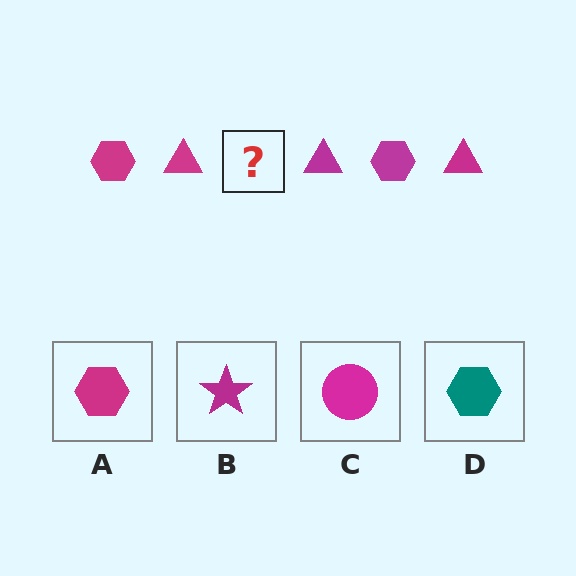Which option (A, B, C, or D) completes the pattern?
A.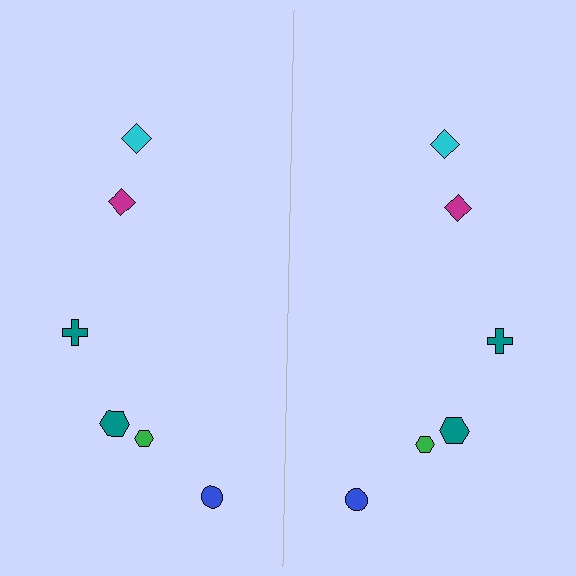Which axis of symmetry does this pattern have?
The pattern has a vertical axis of symmetry running through the center of the image.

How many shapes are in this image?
There are 12 shapes in this image.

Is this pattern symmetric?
Yes, this pattern has bilateral (reflection) symmetry.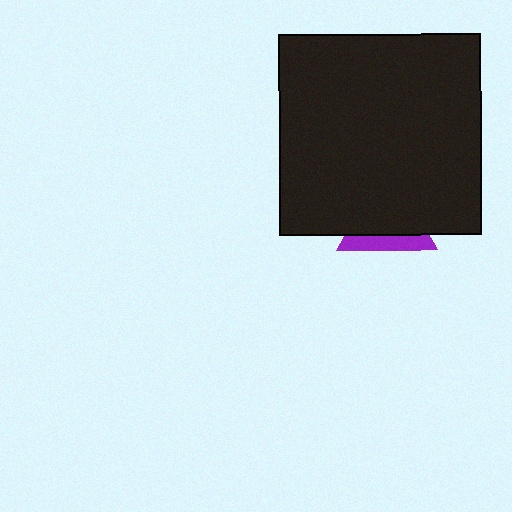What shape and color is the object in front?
The object in front is a black square.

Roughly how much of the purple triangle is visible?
A small part of it is visible (roughly 32%).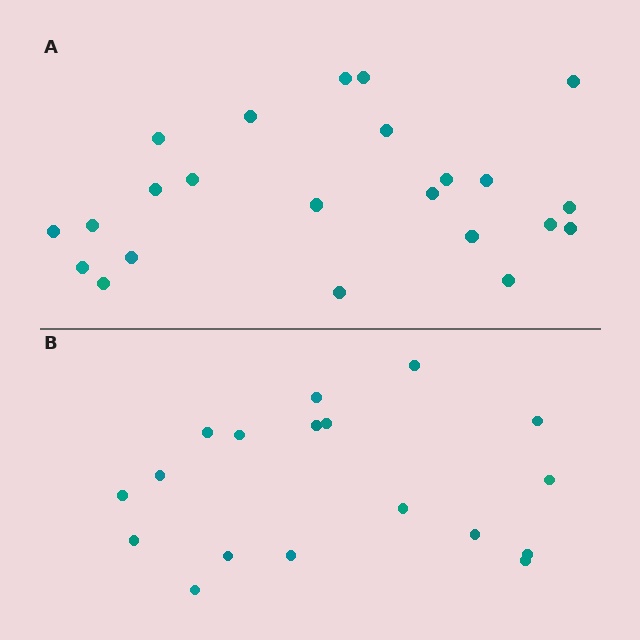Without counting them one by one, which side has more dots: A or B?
Region A (the top region) has more dots.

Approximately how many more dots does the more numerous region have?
Region A has about 5 more dots than region B.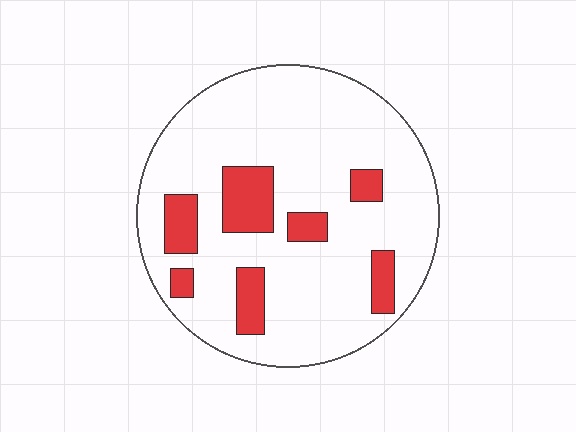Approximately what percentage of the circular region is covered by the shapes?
Approximately 15%.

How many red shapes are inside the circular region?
7.